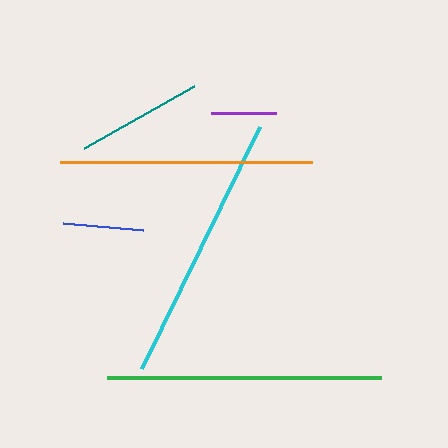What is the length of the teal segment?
The teal segment is approximately 127 pixels long.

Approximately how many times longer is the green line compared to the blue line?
The green line is approximately 3.4 times the length of the blue line.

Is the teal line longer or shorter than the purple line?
The teal line is longer than the purple line.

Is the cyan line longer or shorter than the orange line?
The cyan line is longer than the orange line.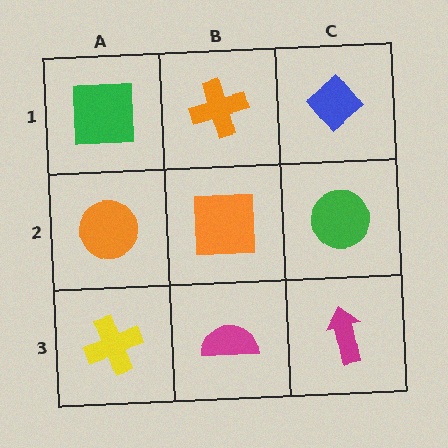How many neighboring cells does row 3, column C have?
2.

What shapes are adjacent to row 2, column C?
A blue diamond (row 1, column C), a magenta arrow (row 3, column C), an orange square (row 2, column B).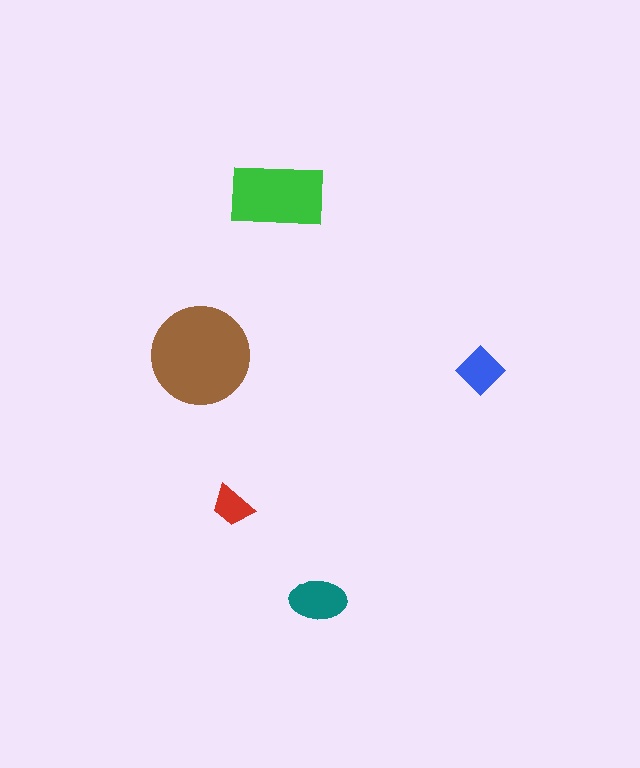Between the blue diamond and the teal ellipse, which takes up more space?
The teal ellipse.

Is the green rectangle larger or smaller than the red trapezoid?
Larger.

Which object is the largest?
The brown circle.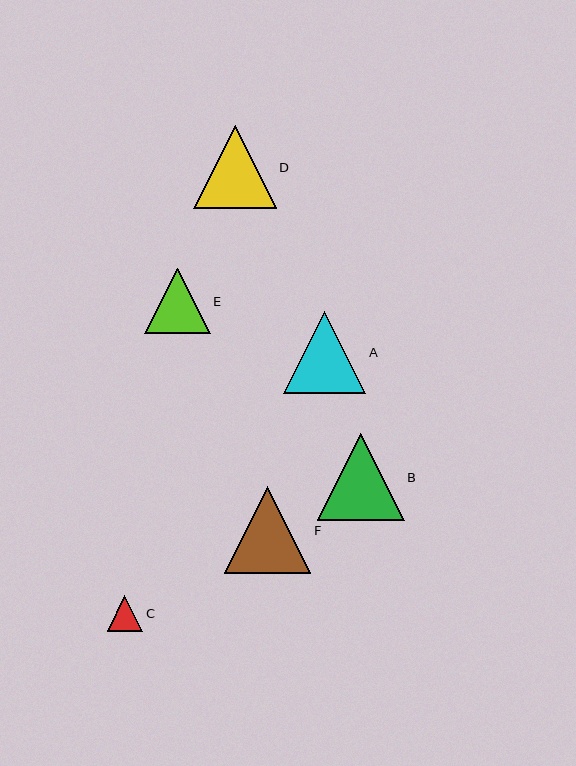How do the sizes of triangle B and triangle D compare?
Triangle B and triangle D are approximately the same size.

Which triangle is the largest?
Triangle B is the largest with a size of approximately 87 pixels.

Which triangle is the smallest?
Triangle C is the smallest with a size of approximately 35 pixels.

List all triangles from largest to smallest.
From largest to smallest: B, F, D, A, E, C.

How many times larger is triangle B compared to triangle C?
Triangle B is approximately 2.5 times the size of triangle C.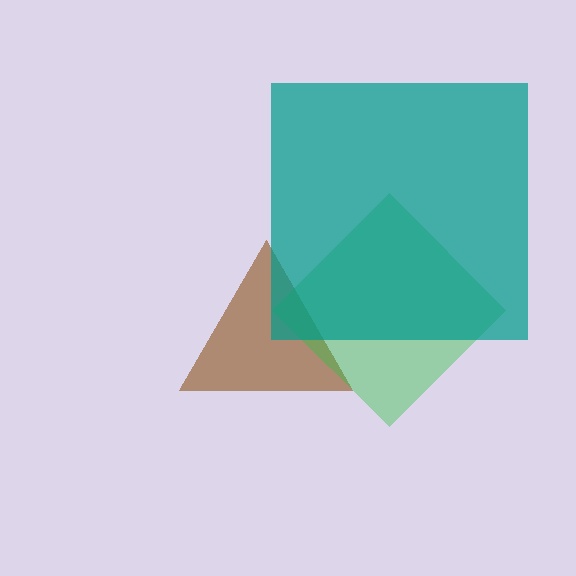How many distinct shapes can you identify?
There are 3 distinct shapes: a brown triangle, a green diamond, a teal square.